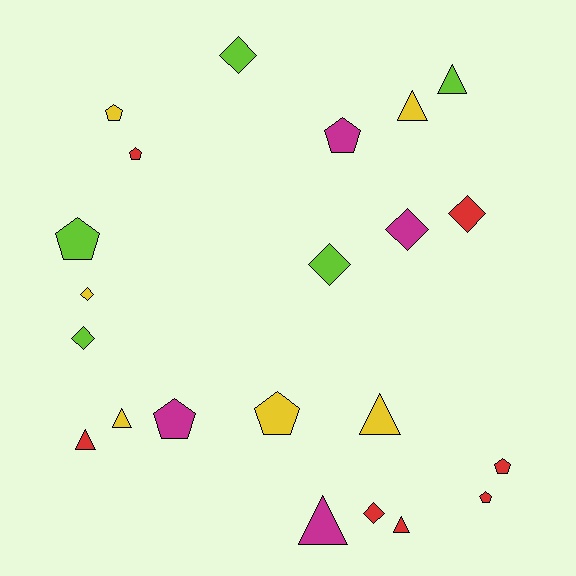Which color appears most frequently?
Red, with 7 objects.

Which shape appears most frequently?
Pentagon, with 8 objects.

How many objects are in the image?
There are 22 objects.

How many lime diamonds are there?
There are 3 lime diamonds.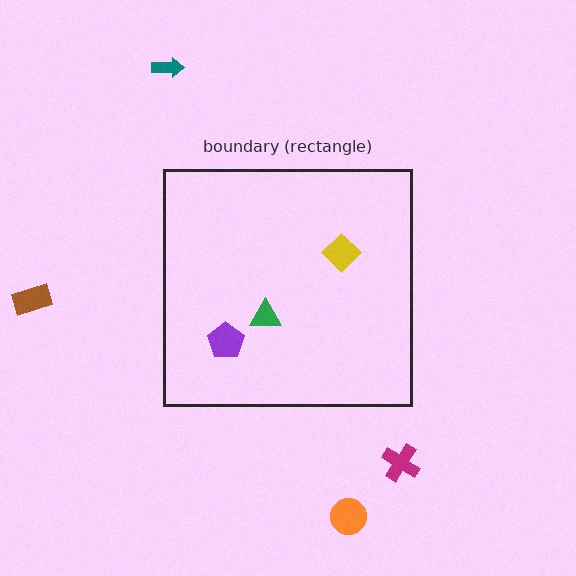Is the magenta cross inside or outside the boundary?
Outside.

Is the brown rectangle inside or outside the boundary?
Outside.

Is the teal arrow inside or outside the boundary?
Outside.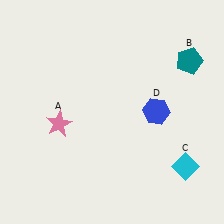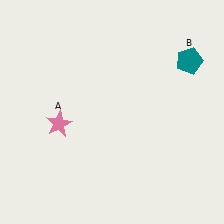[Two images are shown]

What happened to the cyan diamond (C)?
The cyan diamond (C) was removed in Image 2. It was in the bottom-right area of Image 1.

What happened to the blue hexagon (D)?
The blue hexagon (D) was removed in Image 2. It was in the top-right area of Image 1.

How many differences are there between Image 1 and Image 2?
There are 2 differences between the two images.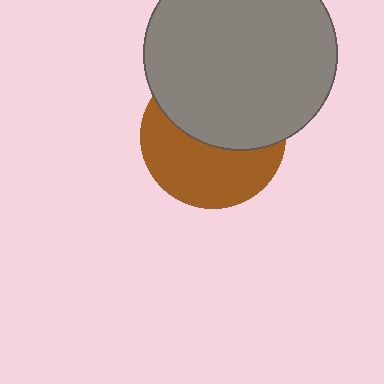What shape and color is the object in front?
The object in front is a gray circle.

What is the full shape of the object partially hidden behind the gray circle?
The partially hidden object is a brown circle.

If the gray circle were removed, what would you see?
You would see the complete brown circle.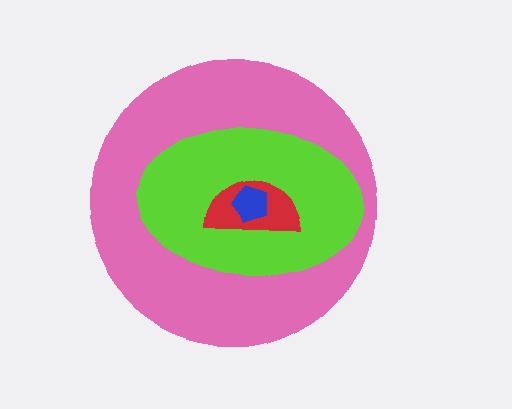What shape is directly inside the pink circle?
The lime ellipse.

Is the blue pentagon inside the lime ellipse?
Yes.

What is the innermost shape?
The blue pentagon.